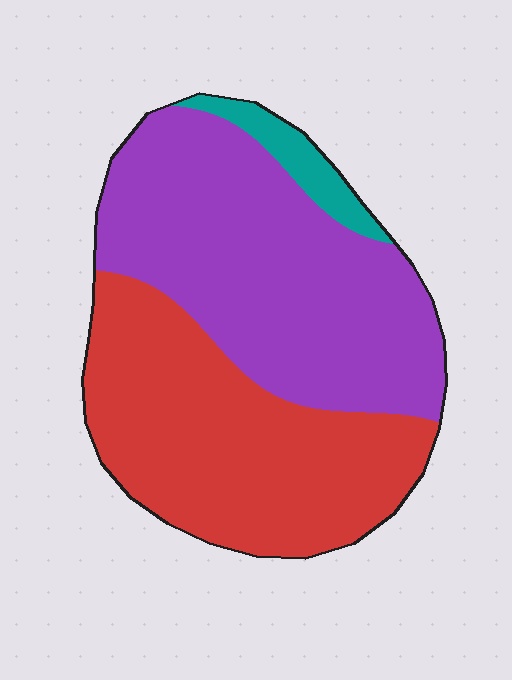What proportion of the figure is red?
Red covers roughly 45% of the figure.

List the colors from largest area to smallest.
From largest to smallest: purple, red, teal.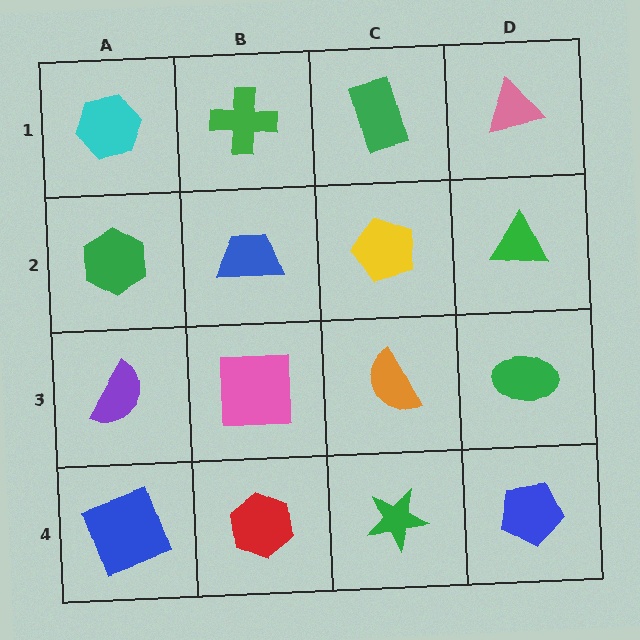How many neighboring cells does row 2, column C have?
4.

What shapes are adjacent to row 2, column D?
A pink triangle (row 1, column D), a green ellipse (row 3, column D), a yellow pentagon (row 2, column C).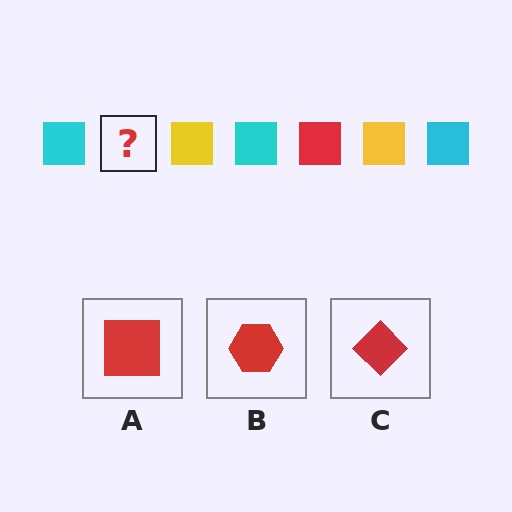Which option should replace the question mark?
Option A.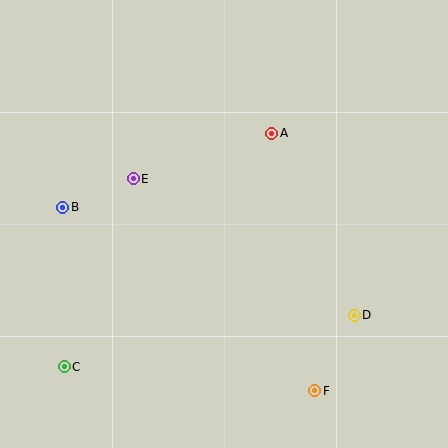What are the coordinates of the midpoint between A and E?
The midpoint between A and E is at (203, 156).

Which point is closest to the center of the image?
Point E at (133, 179) is closest to the center.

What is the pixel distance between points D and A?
The distance between D and A is 200 pixels.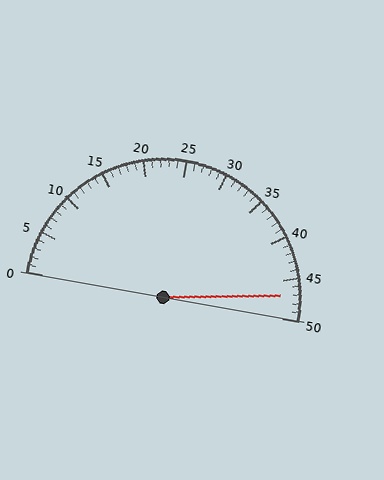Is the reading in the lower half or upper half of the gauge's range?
The reading is in the upper half of the range (0 to 50).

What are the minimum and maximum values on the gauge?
The gauge ranges from 0 to 50.